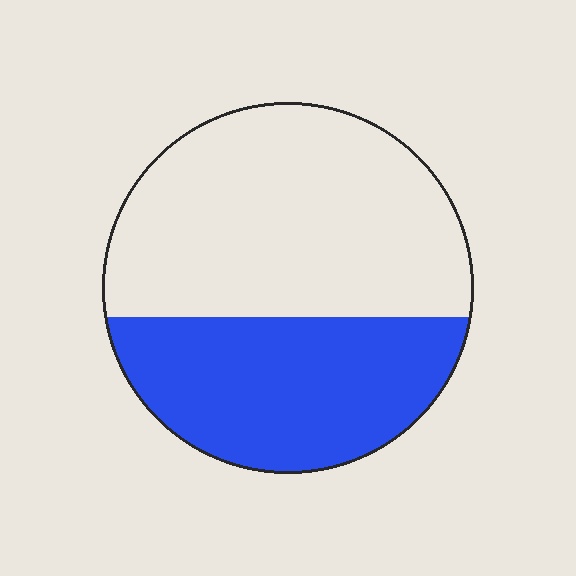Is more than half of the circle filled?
No.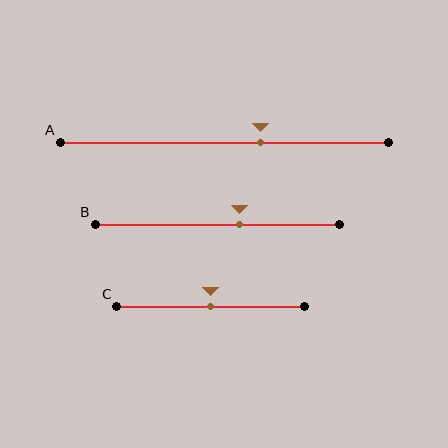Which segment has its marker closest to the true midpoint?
Segment C has its marker closest to the true midpoint.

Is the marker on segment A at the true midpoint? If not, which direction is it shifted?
No, the marker on segment A is shifted to the right by about 11% of the segment length.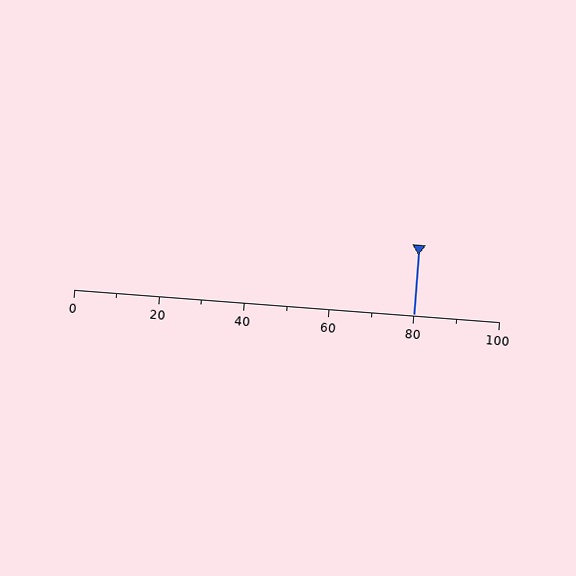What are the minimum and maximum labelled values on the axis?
The axis runs from 0 to 100.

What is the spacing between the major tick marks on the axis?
The major ticks are spaced 20 apart.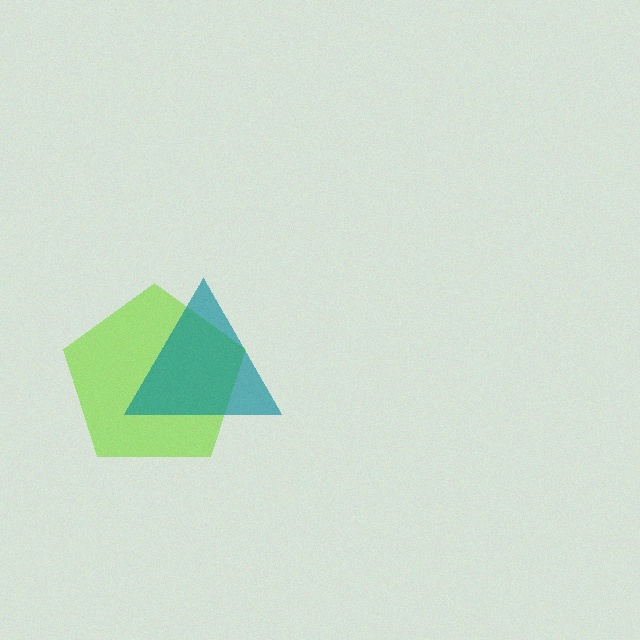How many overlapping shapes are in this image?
There are 2 overlapping shapes in the image.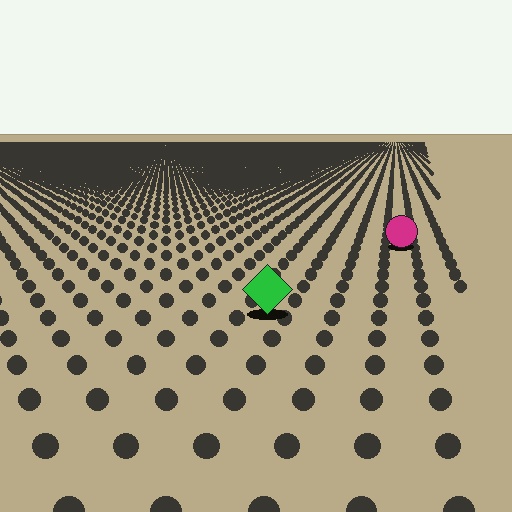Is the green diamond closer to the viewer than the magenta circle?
Yes. The green diamond is closer — you can tell from the texture gradient: the ground texture is coarser near it.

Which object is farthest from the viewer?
The magenta circle is farthest from the viewer. It appears smaller and the ground texture around it is denser.